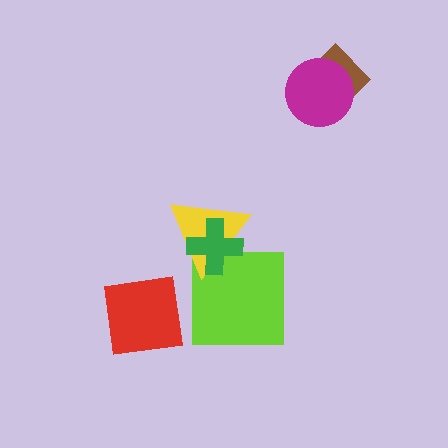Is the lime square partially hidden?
Yes, it is partially covered by another shape.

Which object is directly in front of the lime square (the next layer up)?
The yellow triangle is directly in front of the lime square.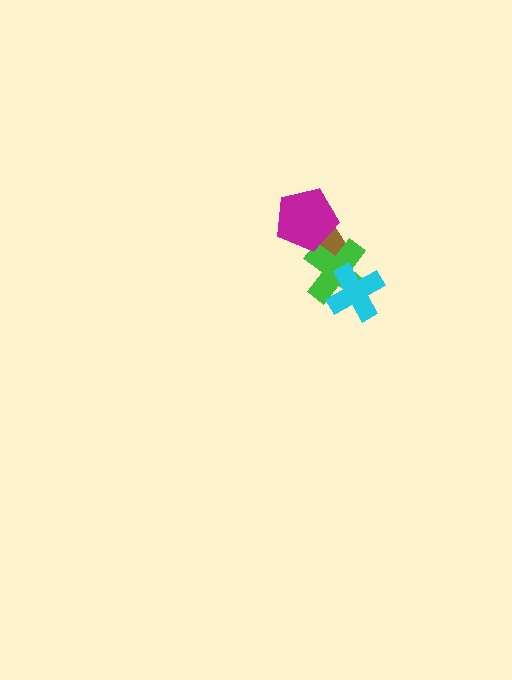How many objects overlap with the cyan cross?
1 object overlaps with the cyan cross.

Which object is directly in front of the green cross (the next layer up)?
The magenta pentagon is directly in front of the green cross.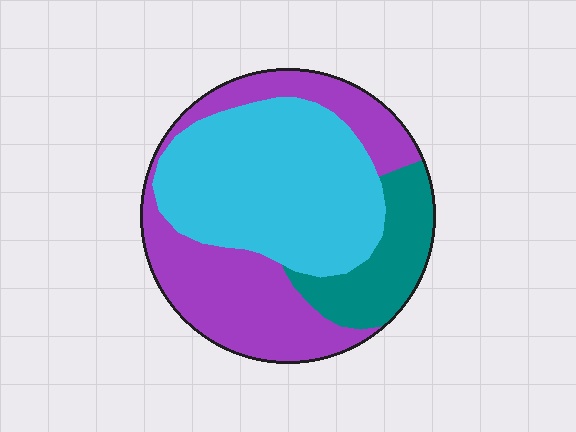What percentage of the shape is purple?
Purple takes up between a third and a half of the shape.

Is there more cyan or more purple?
Cyan.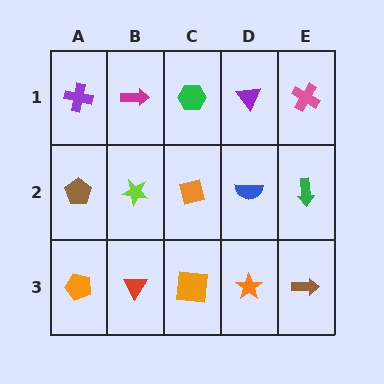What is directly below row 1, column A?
A brown pentagon.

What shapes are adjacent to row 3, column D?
A blue semicircle (row 2, column D), an orange square (row 3, column C), a brown arrow (row 3, column E).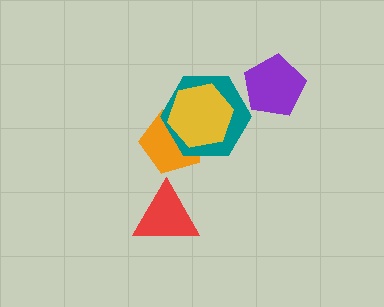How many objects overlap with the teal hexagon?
2 objects overlap with the teal hexagon.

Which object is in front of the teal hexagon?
The yellow hexagon is in front of the teal hexagon.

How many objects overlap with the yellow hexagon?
2 objects overlap with the yellow hexagon.